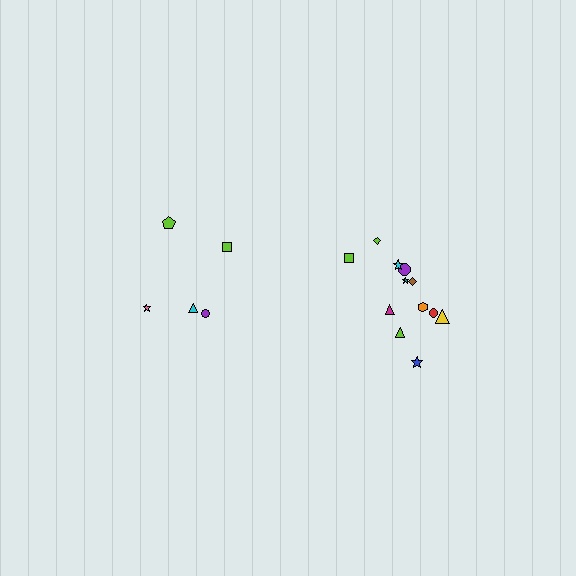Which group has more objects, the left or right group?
The right group.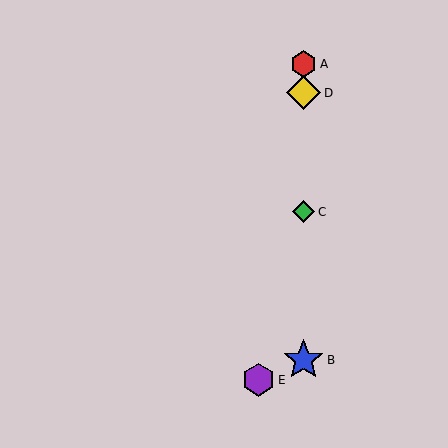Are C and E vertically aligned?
No, C is at x≈304 and E is at x≈259.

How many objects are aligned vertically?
4 objects (A, B, C, D) are aligned vertically.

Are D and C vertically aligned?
Yes, both are at x≈304.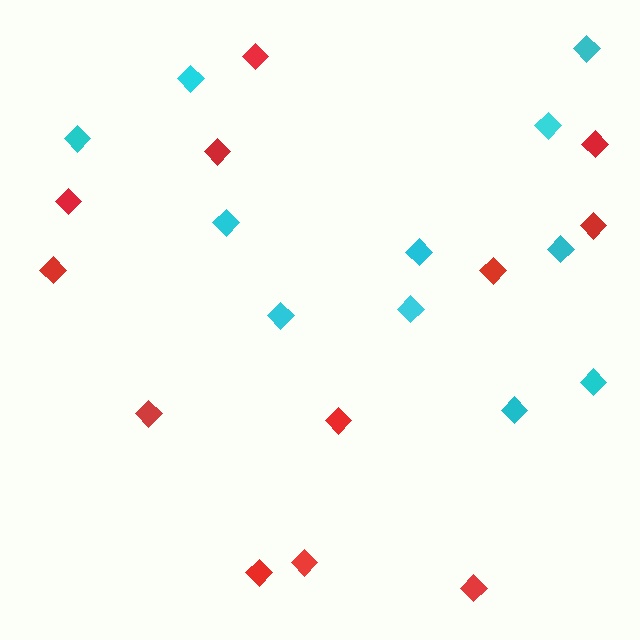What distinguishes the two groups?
There are 2 groups: one group of cyan diamonds (11) and one group of red diamonds (12).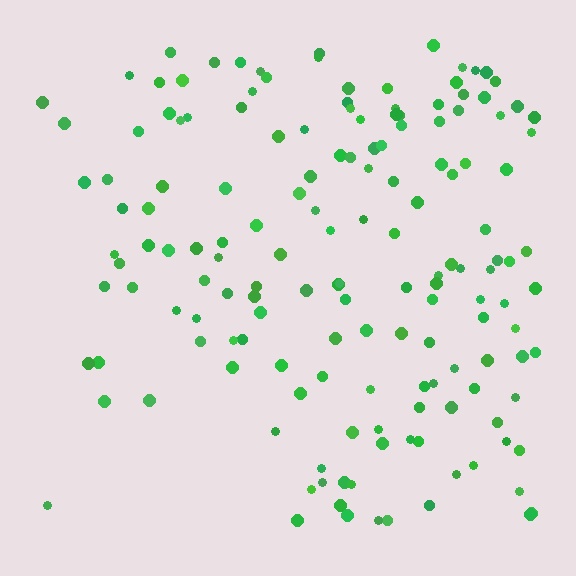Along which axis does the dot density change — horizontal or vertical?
Horizontal.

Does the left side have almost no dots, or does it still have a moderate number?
Still a moderate number, just noticeably fewer than the right.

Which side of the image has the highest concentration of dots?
The right.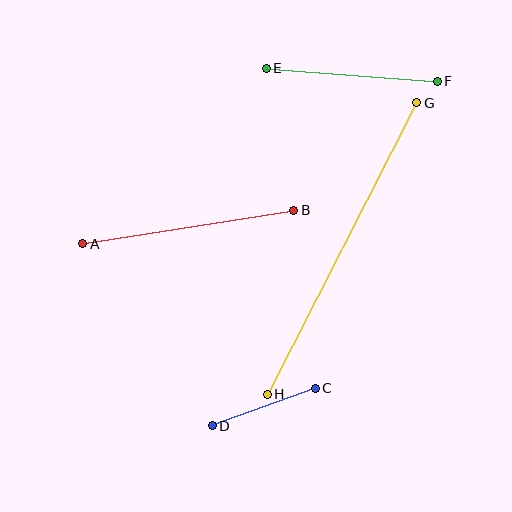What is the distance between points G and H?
The distance is approximately 328 pixels.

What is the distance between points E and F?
The distance is approximately 172 pixels.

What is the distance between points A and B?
The distance is approximately 214 pixels.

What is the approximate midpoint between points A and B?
The midpoint is at approximately (188, 227) pixels.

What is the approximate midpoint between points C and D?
The midpoint is at approximately (264, 407) pixels.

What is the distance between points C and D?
The distance is approximately 110 pixels.